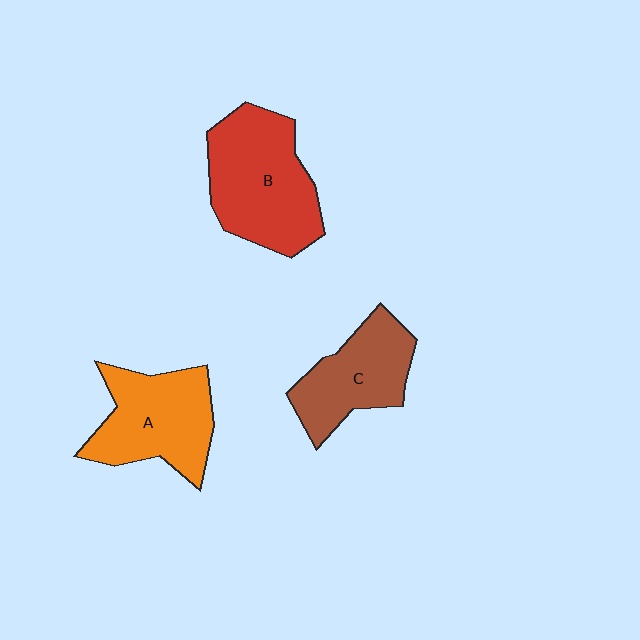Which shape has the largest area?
Shape B (red).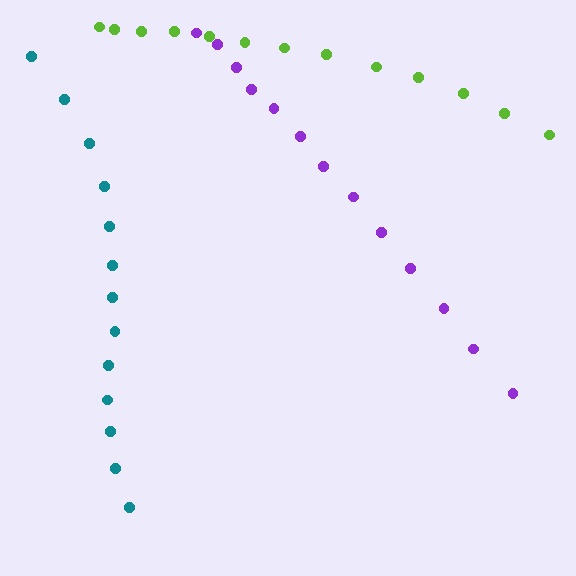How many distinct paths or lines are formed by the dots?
There are 3 distinct paths.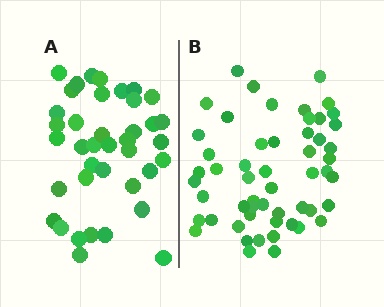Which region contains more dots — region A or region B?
Region B (the right region) has more dots.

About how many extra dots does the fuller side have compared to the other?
Region B has approximately 15 more dots than region A.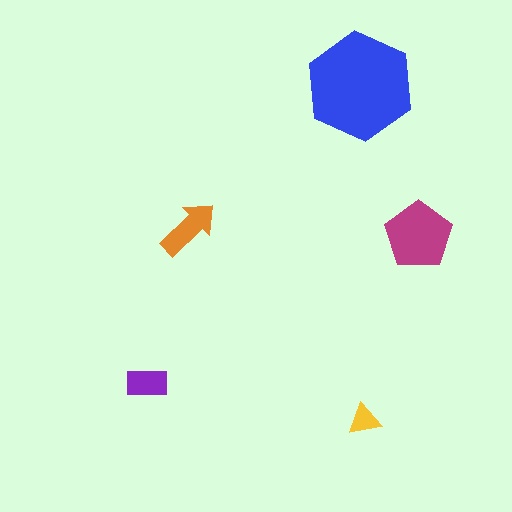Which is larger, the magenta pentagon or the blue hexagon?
The blue hexagon.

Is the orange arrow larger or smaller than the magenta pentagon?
Smaller.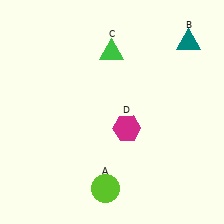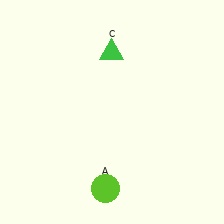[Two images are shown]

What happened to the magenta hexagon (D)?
The magenta hexagon (D) was removed in Image 2. It was in the bottom-right area of Image 1.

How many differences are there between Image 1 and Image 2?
There are 2 differences between the two images.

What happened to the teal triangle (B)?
The teal triangle (B) was removed in Image 2. It was in the top-right area of Image 1.